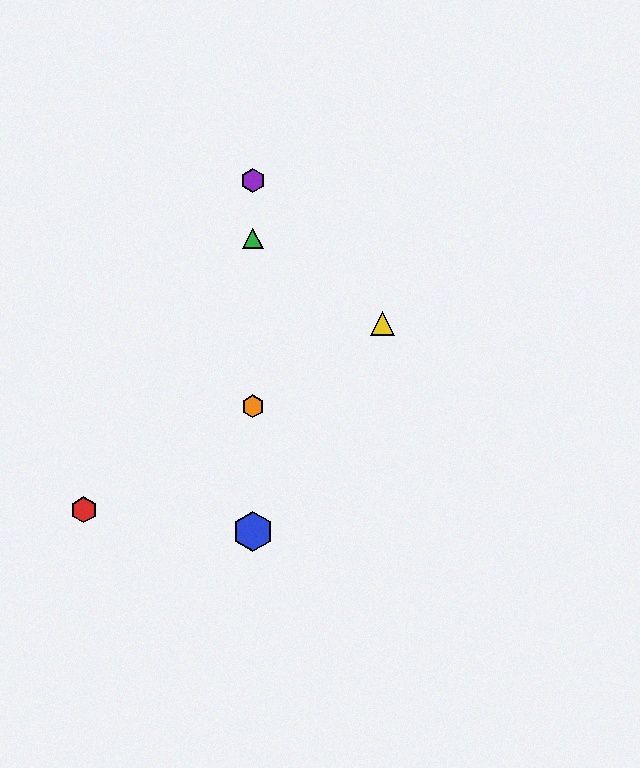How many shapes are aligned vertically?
4 shapes (the blue hexagon, the green triangle, the purple hexagon, the orange hexagon) are aligned vertically.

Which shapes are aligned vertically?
The blue hexagon, the green triangle, the purple hexagon, the orange hexagon are aligned vertically.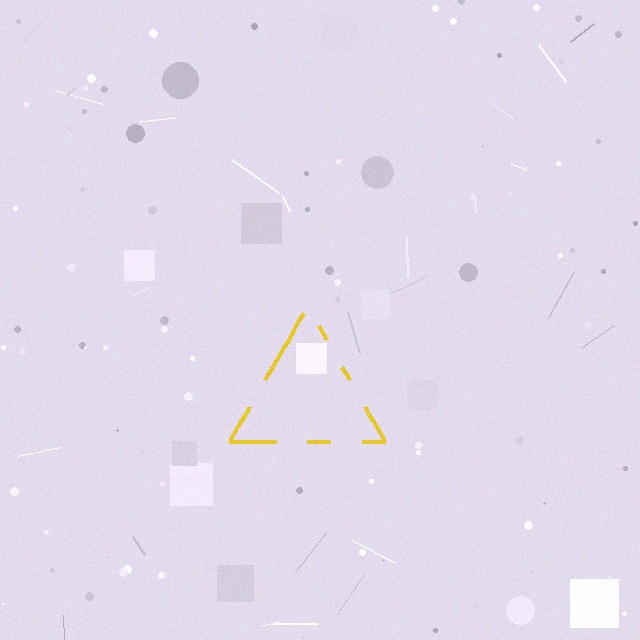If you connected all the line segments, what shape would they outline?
They would outline a triangle.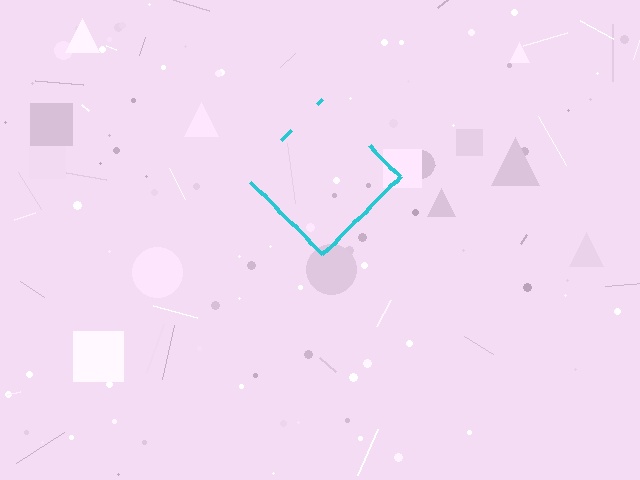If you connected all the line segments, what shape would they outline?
They would outline a diamond.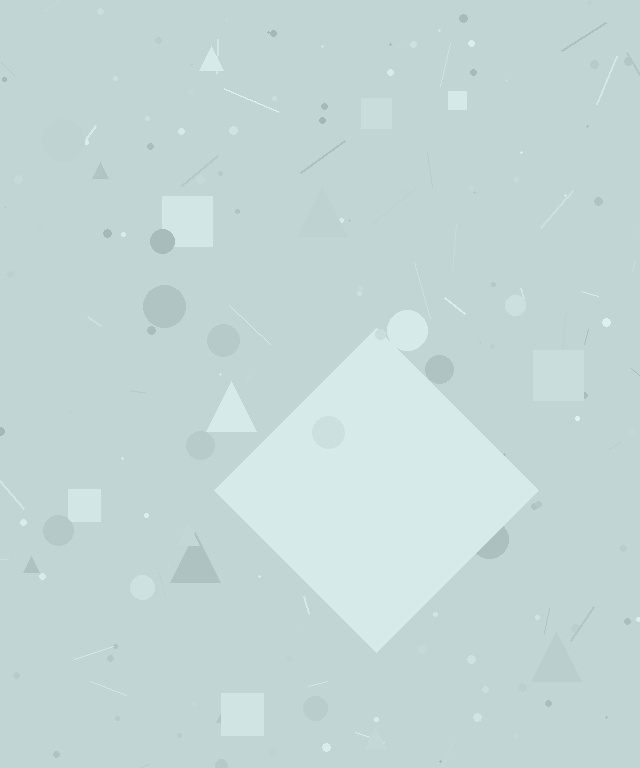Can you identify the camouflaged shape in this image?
The camouflaged shape is a diamond.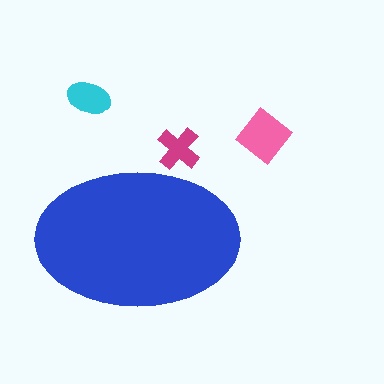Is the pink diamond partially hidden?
No, the pink diamond is fully visible.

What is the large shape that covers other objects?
A blue ellipse.